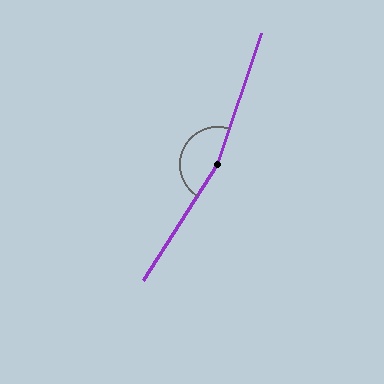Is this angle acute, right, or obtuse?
It is obtuse.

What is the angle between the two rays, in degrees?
Approximately 166 degrees.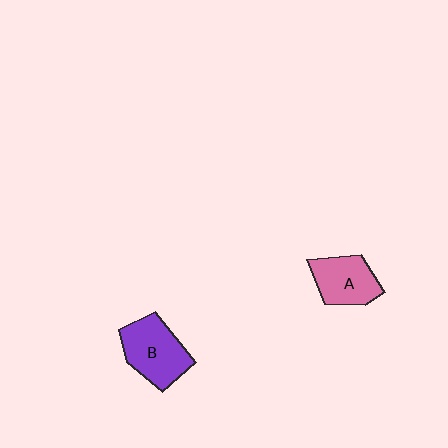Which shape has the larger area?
Shape B (purple).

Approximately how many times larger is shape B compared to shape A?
Approximately 1.2 times.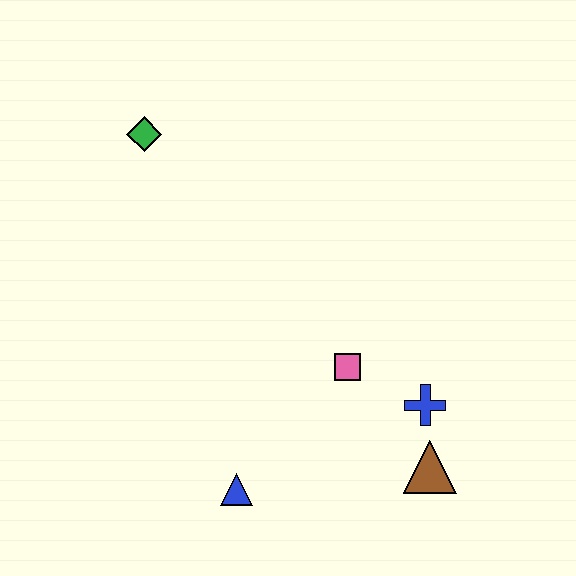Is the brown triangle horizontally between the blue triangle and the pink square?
No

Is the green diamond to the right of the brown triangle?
No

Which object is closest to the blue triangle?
The pink square is closest to the blue triangle.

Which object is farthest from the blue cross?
The green diamond is farthest from the blue cross.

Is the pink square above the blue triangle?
Yes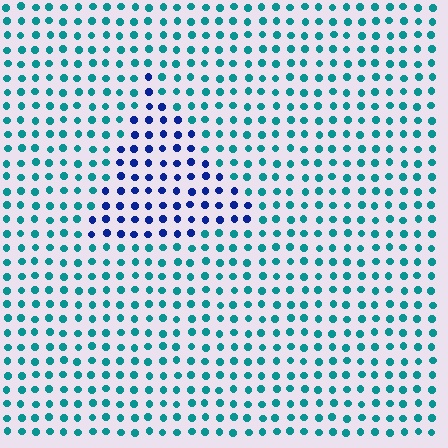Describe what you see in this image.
The image is filled with small teal elements in a uniform arrangement. A triangle-shaped region is visible where the elements are tinted to a slightly different hue, forming a subtle color boundary.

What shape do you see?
I see a triangle.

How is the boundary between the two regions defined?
The boundary is defined purely by a slight shift in hue (about 51 degrees). Spacing, size, and orientation are identical on both sides.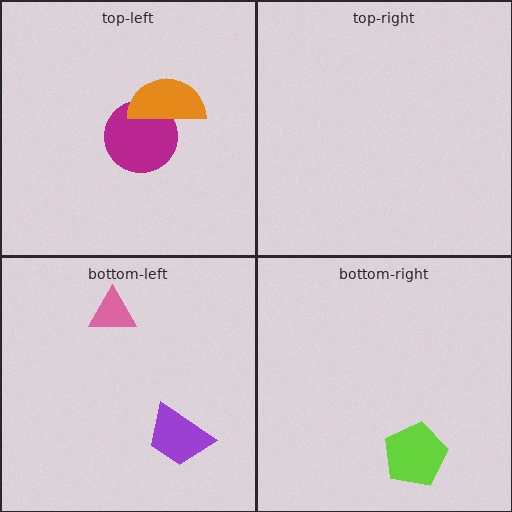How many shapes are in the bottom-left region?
2.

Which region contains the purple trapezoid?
The bottom-left region.